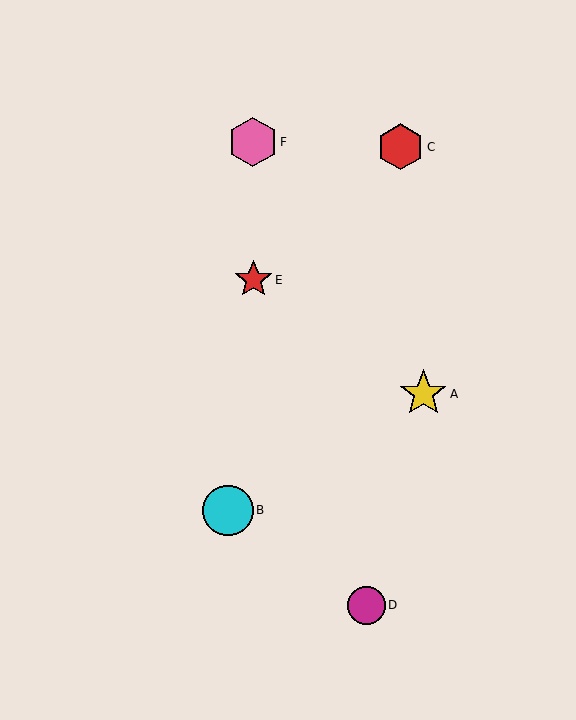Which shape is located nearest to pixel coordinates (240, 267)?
The red star (labeled E) at (253, 280) is nearest to that location.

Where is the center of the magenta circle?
The center of the magenta circle is at (366, 605).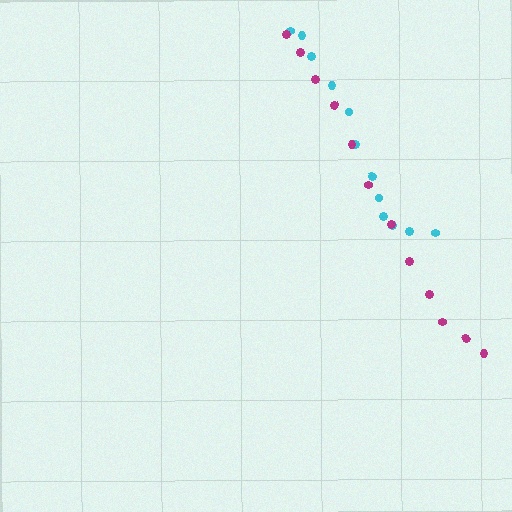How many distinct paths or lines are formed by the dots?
There are 2 distinct paths.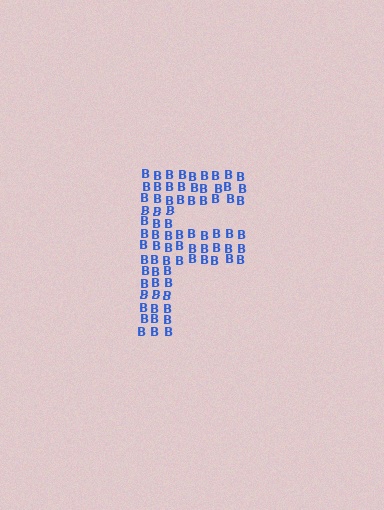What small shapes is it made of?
It is made of small letter B's.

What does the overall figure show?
The overall figure shows the letter F.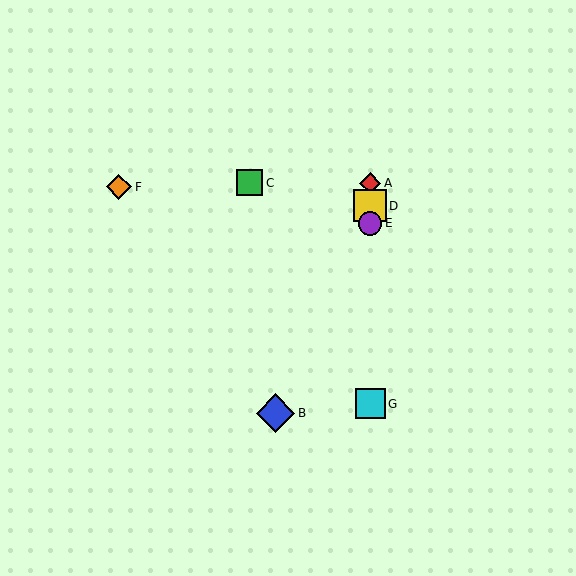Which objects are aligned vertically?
Objects A, D, E, G are aligned vertically.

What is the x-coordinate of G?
Object G is at x≈370.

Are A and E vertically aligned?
Yes, both are at x≈370.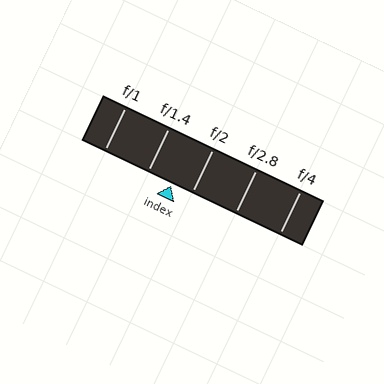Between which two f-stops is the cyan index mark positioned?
The index mark is between f/1.4 and f/2.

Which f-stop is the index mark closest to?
The index mark is closest to f/2.